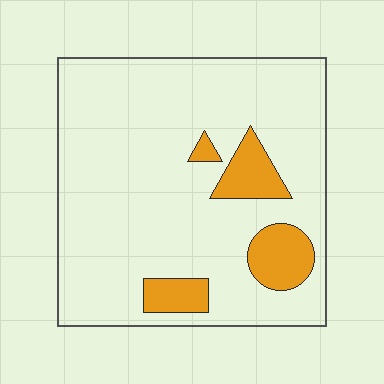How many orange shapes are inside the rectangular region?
4.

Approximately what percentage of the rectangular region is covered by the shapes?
Approximately 15%.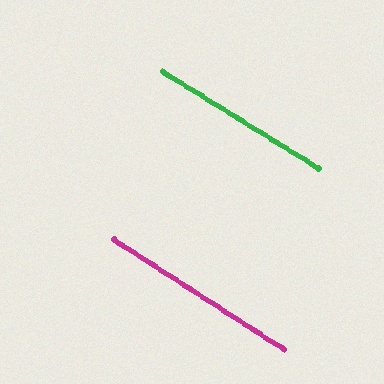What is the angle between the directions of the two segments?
Approximately 1 degree.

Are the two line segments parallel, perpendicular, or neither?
Parallel — their directions differ by only 1.0°.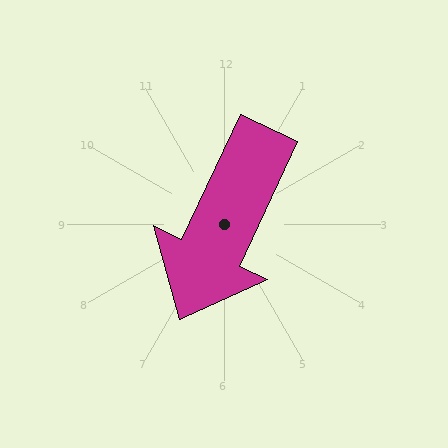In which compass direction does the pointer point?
Southwest.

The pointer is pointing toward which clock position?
Roughly 7 o'clock.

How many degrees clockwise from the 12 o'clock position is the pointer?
Approximately 205 degrees.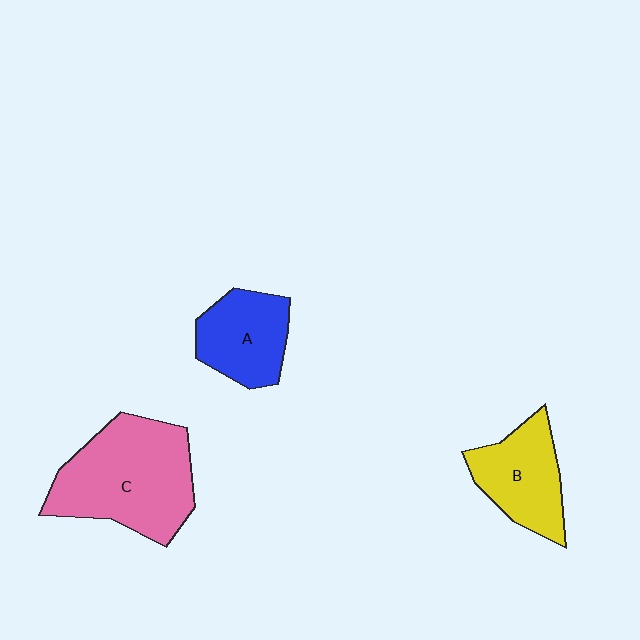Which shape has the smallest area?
Shape A (blue).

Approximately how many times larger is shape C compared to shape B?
Approximately 1.7 times.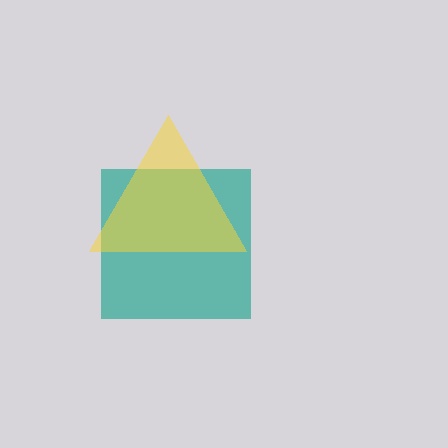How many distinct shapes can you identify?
There are 2 distinct shapes: a teal square, a yellow triangle.